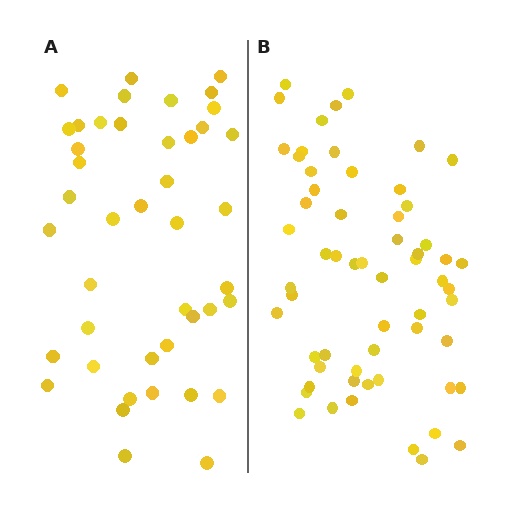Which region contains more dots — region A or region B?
Region B (the right region) has more dots.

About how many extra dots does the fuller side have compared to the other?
Region B has approximately 15 more dots than region A.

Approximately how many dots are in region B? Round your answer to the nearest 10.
About 60 dots.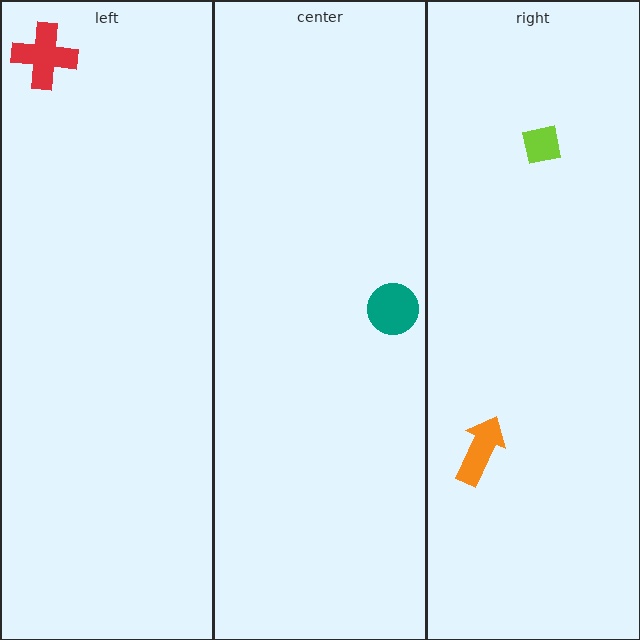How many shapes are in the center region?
1.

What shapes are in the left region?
The red cross.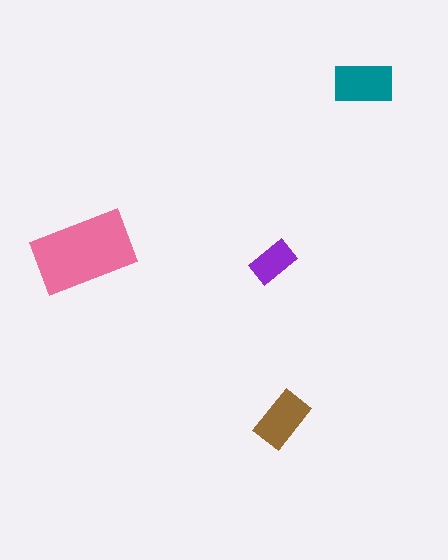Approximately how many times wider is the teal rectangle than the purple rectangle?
About 1.5 times wider.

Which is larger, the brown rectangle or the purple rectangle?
The brown one.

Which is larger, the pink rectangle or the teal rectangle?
The pink one.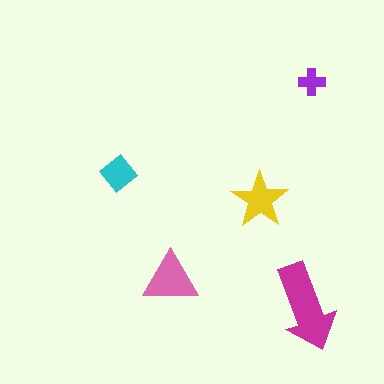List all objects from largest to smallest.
The magenta arrow, the pink triangle, the yellow star, the cyan diamond, the purple cross.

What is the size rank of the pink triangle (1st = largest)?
2nd.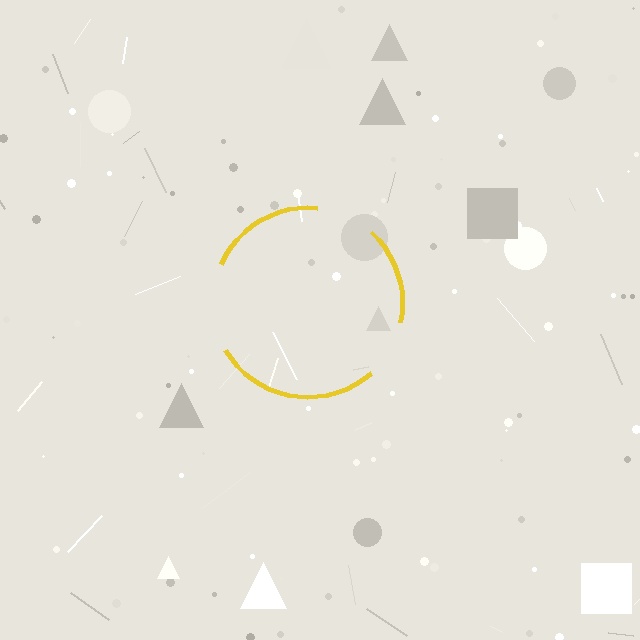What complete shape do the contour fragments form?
The contour fragments form a circle.